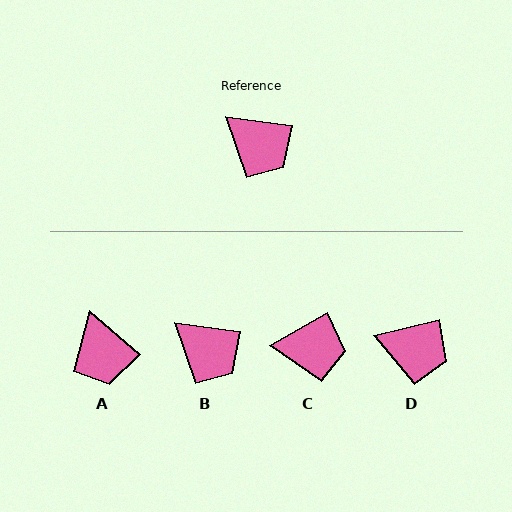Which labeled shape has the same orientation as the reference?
B.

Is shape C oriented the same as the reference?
No, it is off by about 36 degrees.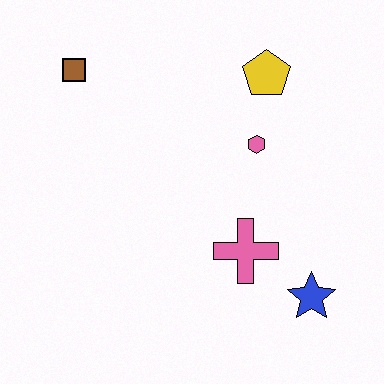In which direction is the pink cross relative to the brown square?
The pink cross is below the brown square.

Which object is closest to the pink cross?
The blue star is closest to the pink cross.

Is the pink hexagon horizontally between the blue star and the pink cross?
Yes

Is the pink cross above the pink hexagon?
No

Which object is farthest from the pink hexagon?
The brown square is farthest from the pink hexagon.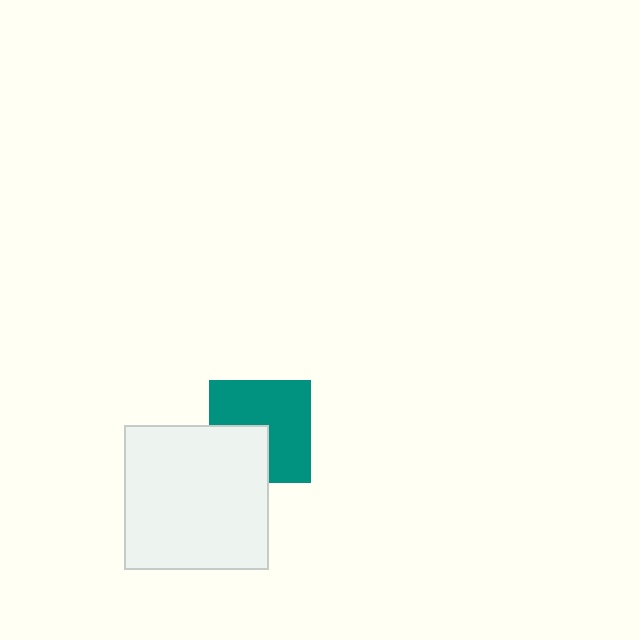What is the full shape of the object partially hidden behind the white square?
The partially hidden object is a teal square.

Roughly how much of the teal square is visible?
Most of it is visible (roughly 67%).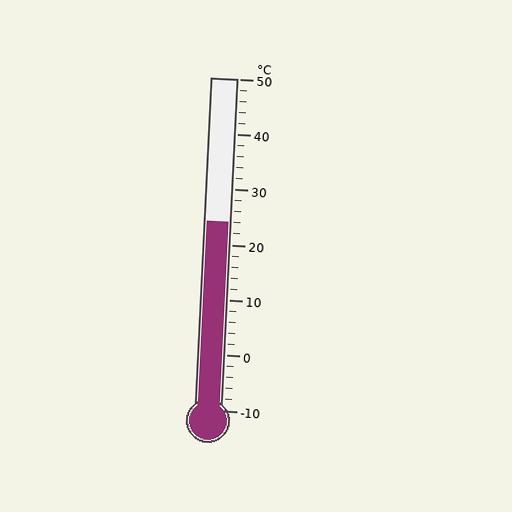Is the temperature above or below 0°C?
The temperature is above 0°C.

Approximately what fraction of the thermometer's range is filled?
The thermometer is filled to approximately 55% of its range.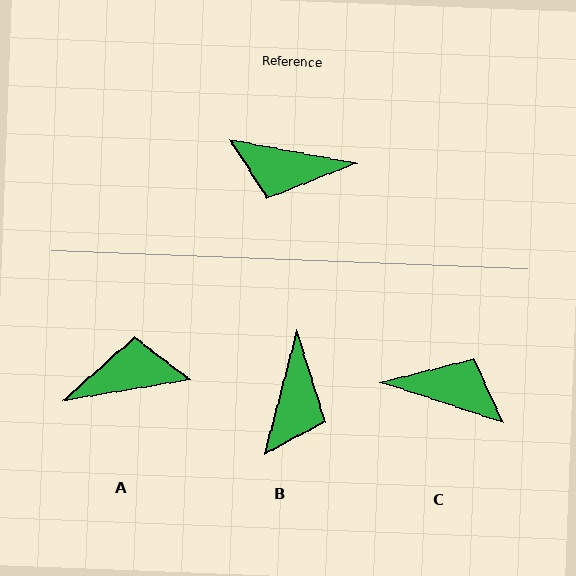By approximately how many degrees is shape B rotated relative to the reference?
Approximately 86 degrees counter-clockwise.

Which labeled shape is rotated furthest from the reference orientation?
C, about 172 degrees away.